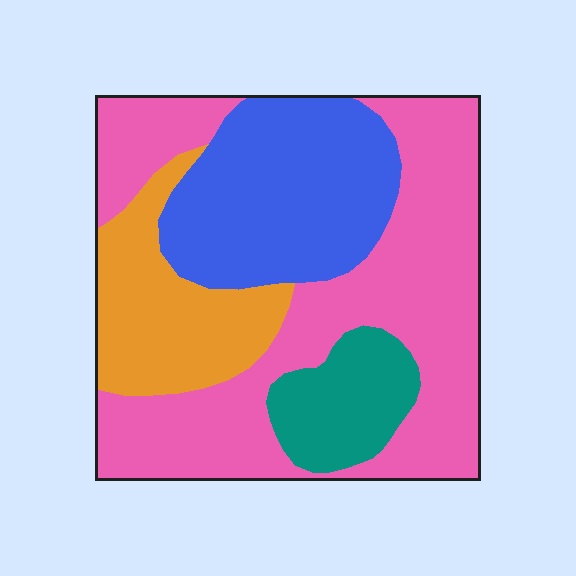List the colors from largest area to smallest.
From largest to smallest: pink, blue, orange, teal.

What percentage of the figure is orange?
Orange covers about 15% of the figure.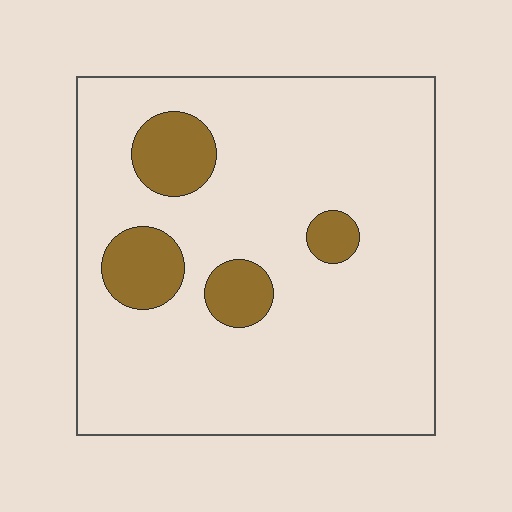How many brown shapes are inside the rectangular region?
4.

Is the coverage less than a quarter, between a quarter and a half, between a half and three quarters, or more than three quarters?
Less than a quarter.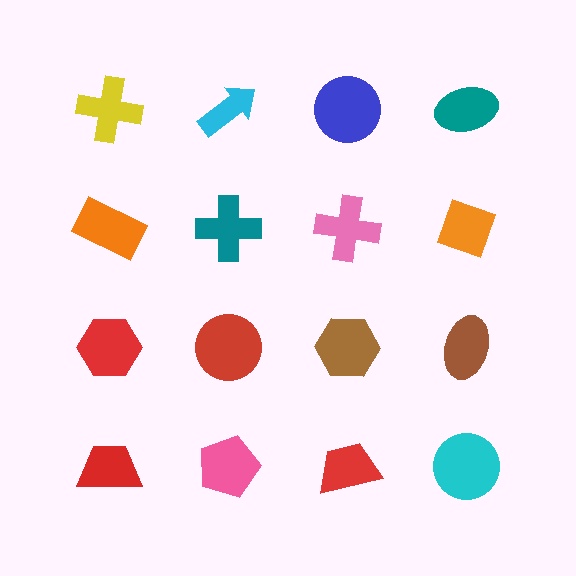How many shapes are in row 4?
4 shapes.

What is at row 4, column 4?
A cyan circle.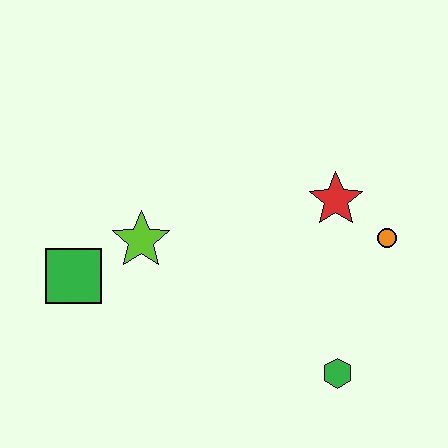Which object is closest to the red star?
The orange circle is closest to the red star.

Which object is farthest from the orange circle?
The green square is farthest from the orange circle.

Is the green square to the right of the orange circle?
No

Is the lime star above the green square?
Yes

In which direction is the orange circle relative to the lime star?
The orange circle is to the right of the lime star.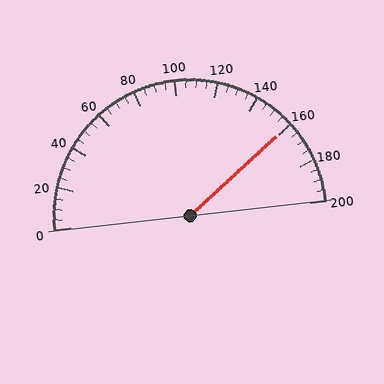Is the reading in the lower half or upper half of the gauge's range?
The reading is in the upper half of the range (0 to 200).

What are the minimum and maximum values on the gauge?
The gauge ranges from 0 to 200.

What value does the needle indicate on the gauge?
The needle indicates approximately 160.